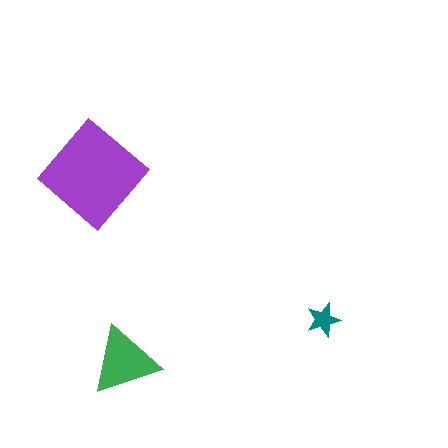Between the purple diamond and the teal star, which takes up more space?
The purple diamond.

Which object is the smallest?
The teal star.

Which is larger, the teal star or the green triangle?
The green triangle.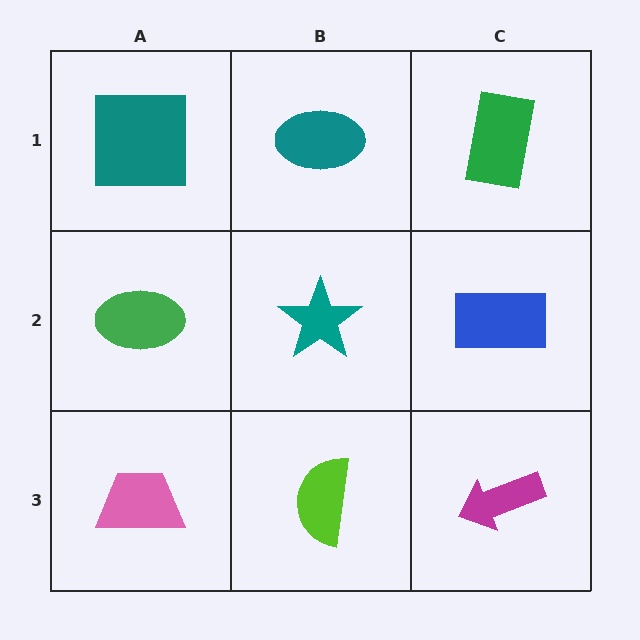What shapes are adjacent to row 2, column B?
A teal ellipse (row 1, column B), a lime semicircle (row 3, column B), a green ellipse (row 2, column A), a blue rectangle (row 2, column C).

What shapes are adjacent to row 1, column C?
A blue rectangle (row 2, column C), a teal ellipse (row 1, column B).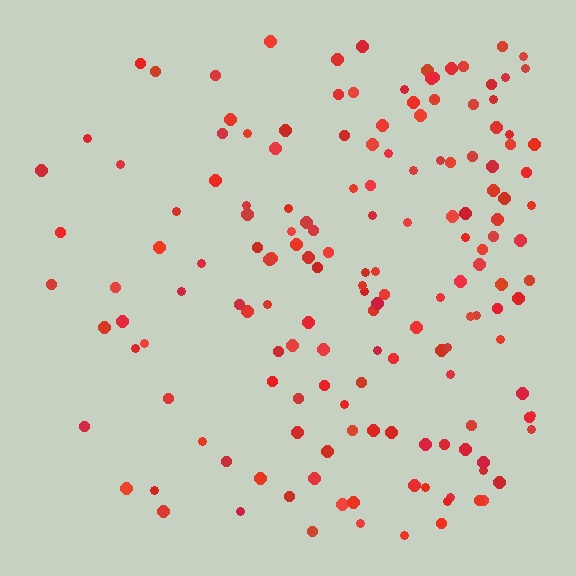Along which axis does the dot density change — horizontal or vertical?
Horizontal.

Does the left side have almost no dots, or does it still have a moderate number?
Still a moderate number, just noticeably fewer than the right.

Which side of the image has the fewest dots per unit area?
The left.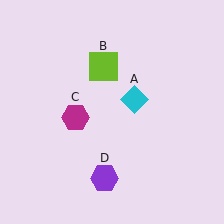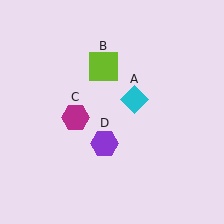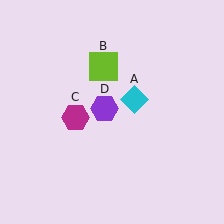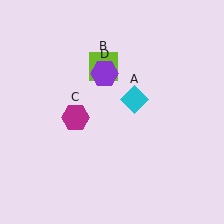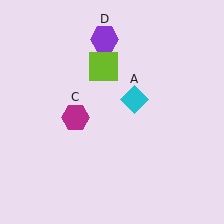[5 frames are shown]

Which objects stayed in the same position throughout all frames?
Cyan diamond (object A) and lime square (object B) and magenta hexagon (object C) remained stationary.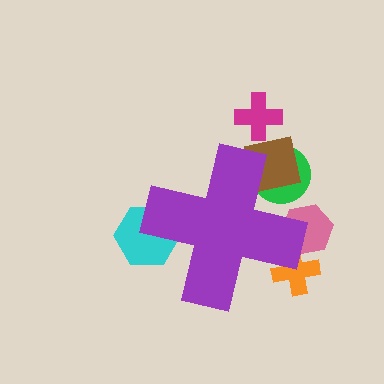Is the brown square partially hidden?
Yes, the brown square is partially hidden behind the purple cross.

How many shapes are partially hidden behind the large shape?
5 shapes are partially hidden.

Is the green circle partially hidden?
Yes, the green circle is partially hidden behind the purple cross.